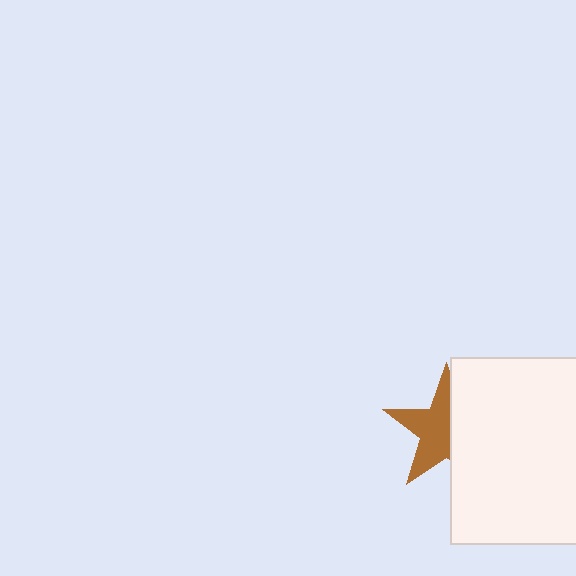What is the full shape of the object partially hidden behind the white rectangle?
The partially hidden object is a brown star.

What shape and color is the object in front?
The object in front is a white rectangle.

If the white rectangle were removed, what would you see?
You would see the complete brown star.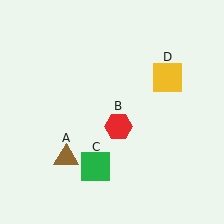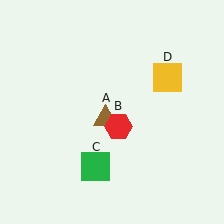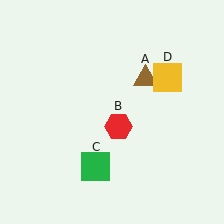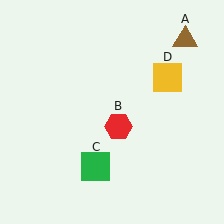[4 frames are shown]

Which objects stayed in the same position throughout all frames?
Red hexagon (object B) and green square (object C) and yellow square (object D) remained stationary.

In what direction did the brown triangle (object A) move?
The brown triangle (object A) moved up and to the right.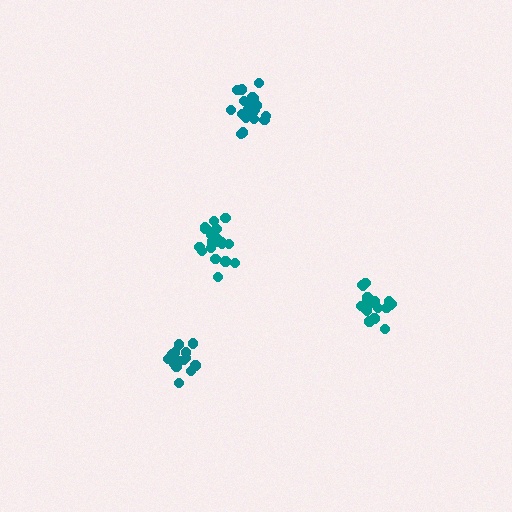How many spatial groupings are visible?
There are 4 spatial groupings.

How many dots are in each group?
Group 1: 20 dots, Group 2: 21 dots, Group 3: 19 dots, Group 4: 16 dots (76 total).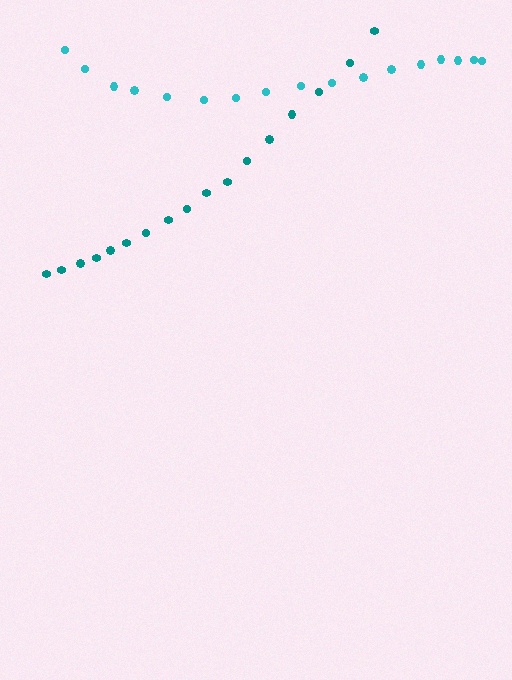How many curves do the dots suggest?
There are 2 distinct paths.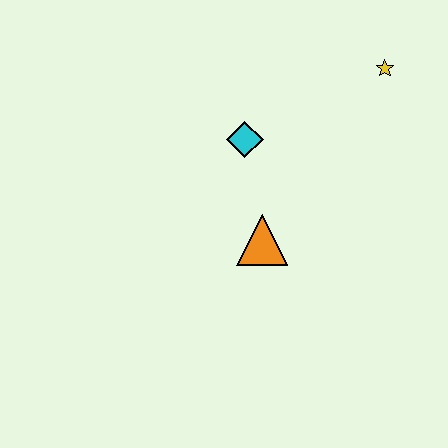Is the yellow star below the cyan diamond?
No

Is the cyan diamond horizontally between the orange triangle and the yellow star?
No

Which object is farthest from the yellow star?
The orange triangle is farthest from the yellow star.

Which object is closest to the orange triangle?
The cyan diamond is closest to the orange triangle.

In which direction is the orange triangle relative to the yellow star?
The orange triangle is below the yellow star.